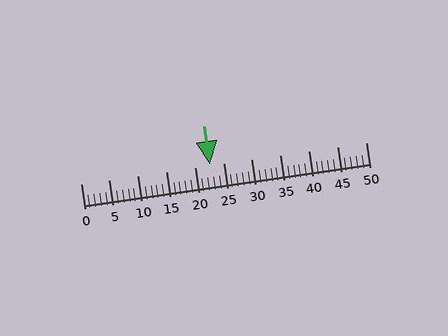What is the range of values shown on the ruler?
The ruler shows values from 0 to 50.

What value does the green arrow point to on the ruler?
The green arrow points to approximately 23.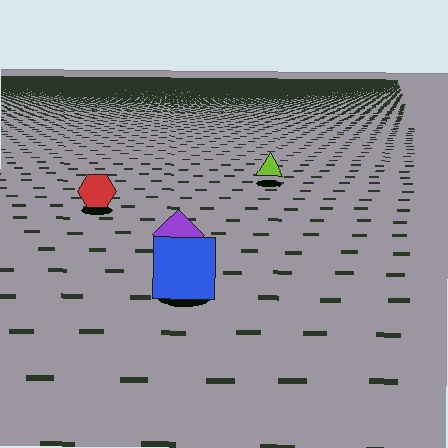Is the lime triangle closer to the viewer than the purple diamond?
No. The purple diamond is closer — you can tell from the texture gradient: the ground texture is coarser near it.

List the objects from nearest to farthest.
From nearest to farthest: the blue square, the purple diamond, the red hexagon, the lime triangle.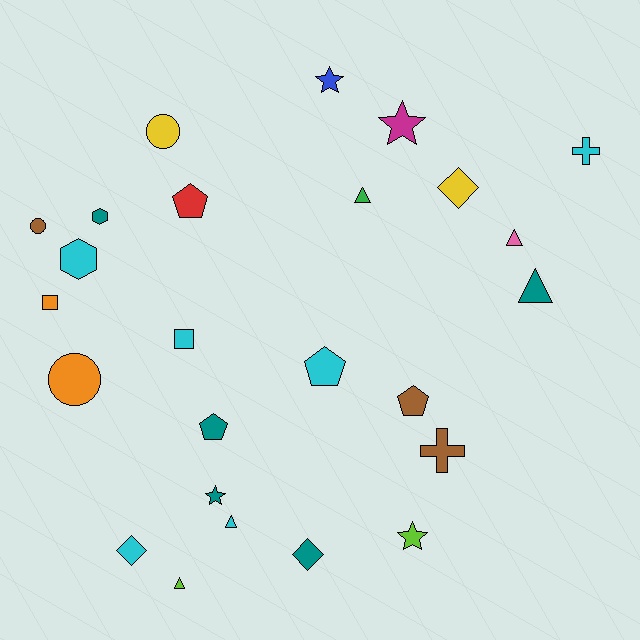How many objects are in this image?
There are 25 objects.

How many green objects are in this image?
There is 1 green object.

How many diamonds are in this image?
There are 3 diamonds.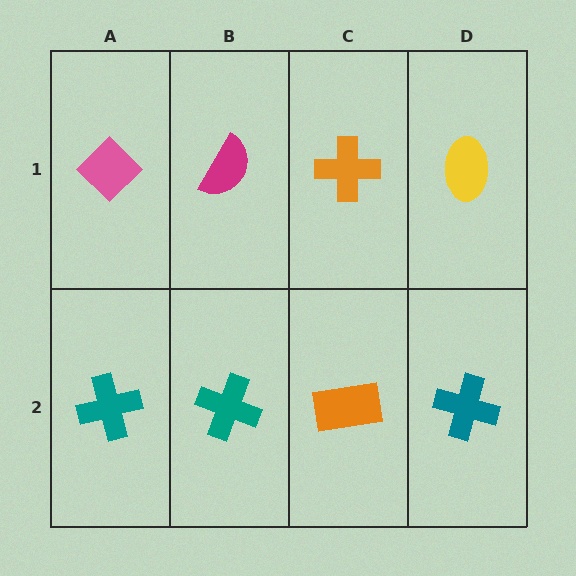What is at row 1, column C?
An orange cross.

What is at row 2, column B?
A teal cross.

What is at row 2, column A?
A teal cross.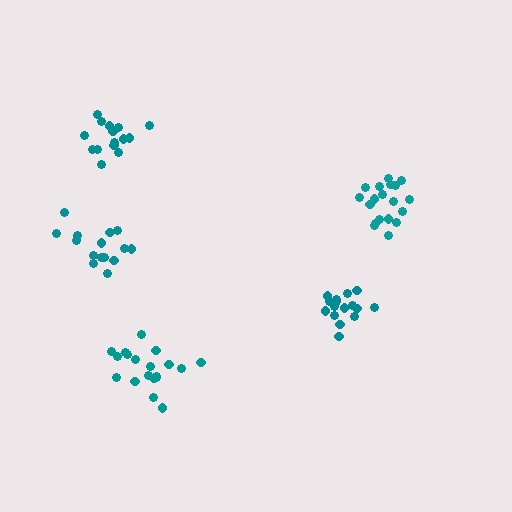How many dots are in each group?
Group 1: 19 dots, Group 2: 16 dots, Group 3: 19 dots, Group 4: 15 dots, Group 5: 15 dots (84 total).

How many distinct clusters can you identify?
There are 5 distinct clusters.